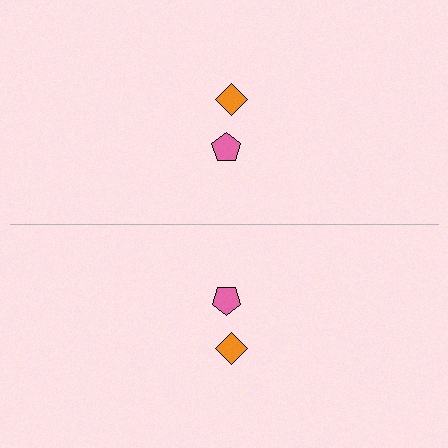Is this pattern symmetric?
Yes, this pattern has bilateral (reflection) symmetry.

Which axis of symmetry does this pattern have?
The pattern has a horizontal axis of symmetry running through the center of the image.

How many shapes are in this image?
There are 4 shapes in this image.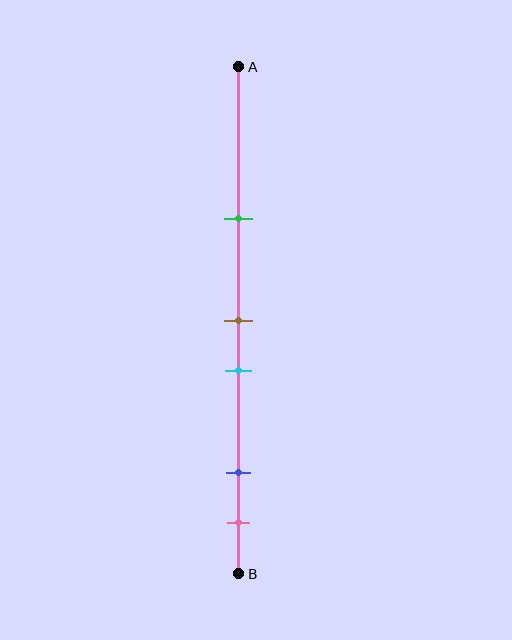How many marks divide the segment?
There are 5 marks dividing the segment.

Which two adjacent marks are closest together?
The brown and cyan marks are the closest adjacent pair.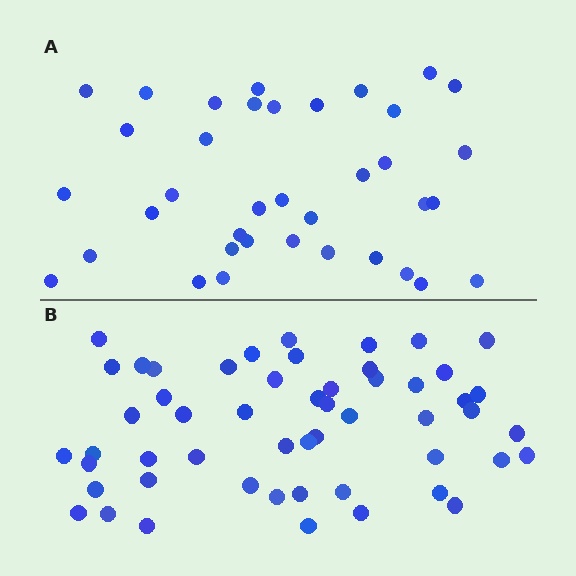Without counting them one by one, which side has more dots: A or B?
Region B (the bottom region) has more dots.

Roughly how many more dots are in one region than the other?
Region B has approximately 15 more dots than region A.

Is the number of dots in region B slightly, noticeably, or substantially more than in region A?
Region B has noticeably more, but not dramatically so. The ratio is roughly 1.4 to 1.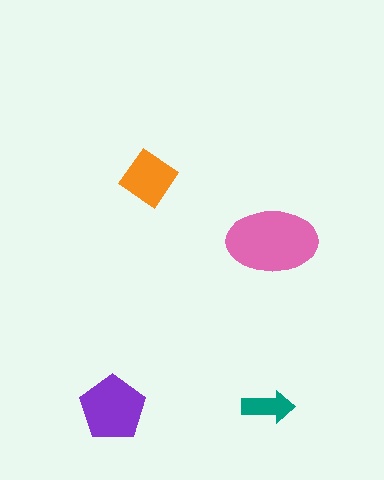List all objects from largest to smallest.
The pink ellipse, the purple pentagon, the orange diamond, the teal arrow.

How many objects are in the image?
There are 4 objects in the image.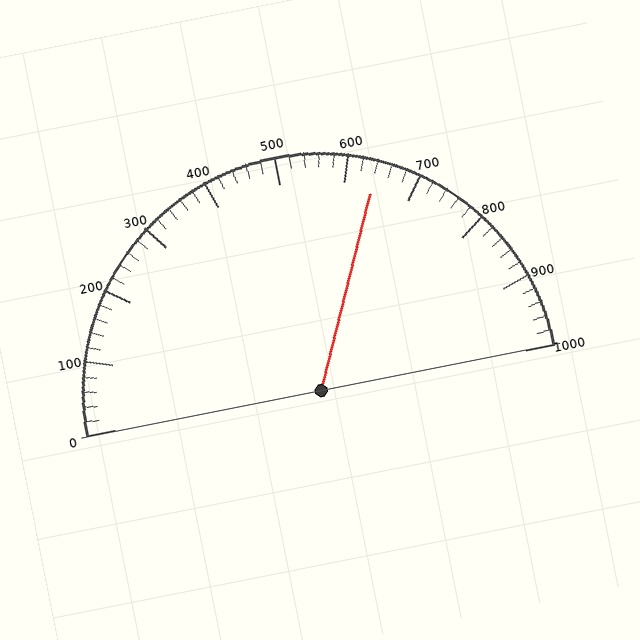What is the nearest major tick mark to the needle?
The nearest major tick mark is 600.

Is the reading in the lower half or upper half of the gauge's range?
The reading is in the upper half of the range (0 to 1000).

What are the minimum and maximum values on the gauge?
The gauge ranges from 0 to 1000.